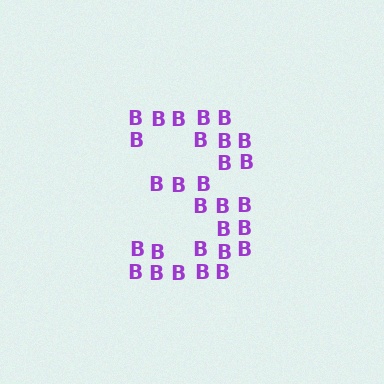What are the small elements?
The small elements are letter B's.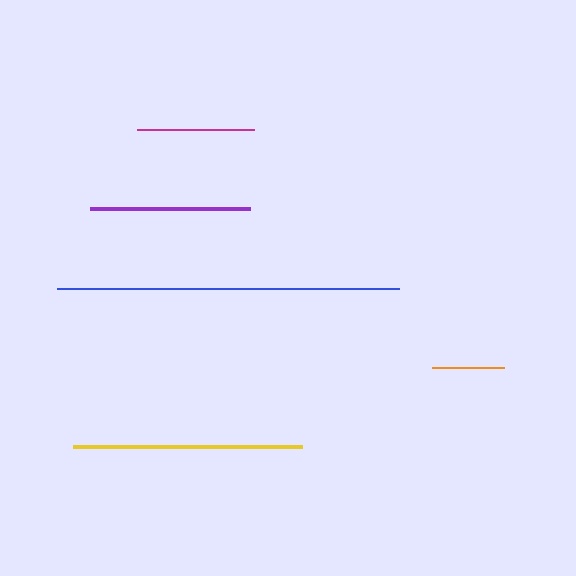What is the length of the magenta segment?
The magenta segment is approximately 117 pixels long.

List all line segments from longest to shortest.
From longest to shortest: blue, yellow, purple, magenta, orange.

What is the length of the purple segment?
The purple segment is approximately 160 pixels long.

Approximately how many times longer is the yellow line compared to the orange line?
The yellow line is approximately 3.2 times the length of the orange line.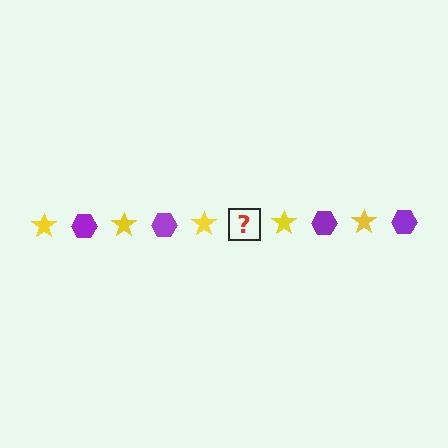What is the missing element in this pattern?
The missing element is a purple hexagon.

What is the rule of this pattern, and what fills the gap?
The rule is that the pattern alternates between yellow star and purple hexagon. The gap should be filled with a purple hexagon.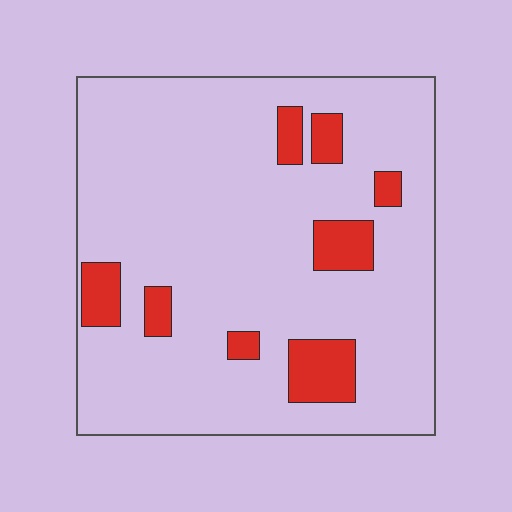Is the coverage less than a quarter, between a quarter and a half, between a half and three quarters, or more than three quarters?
Less than a quarter.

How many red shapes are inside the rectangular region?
8.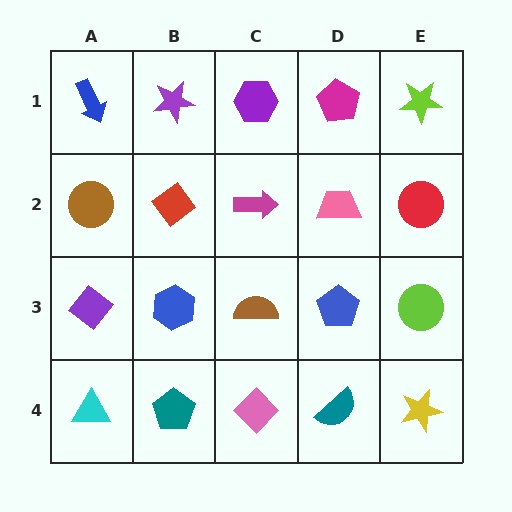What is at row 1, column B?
A purple star.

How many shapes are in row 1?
5 shapes.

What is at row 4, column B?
A teal pentagon.